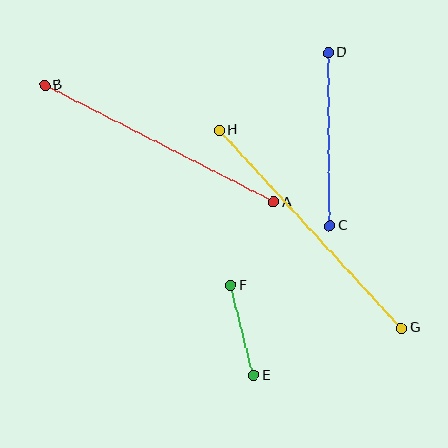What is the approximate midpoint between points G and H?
The midpoint is at approximately (311, 229) pixels.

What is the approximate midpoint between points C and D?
The midpoint is at approximately (329, 139) pixels.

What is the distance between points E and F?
The distance is approximately 93 pixels.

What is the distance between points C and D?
The distance is approximately 173 pixels.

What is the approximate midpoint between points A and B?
The midpoint is at approximately (159, 144) pixels.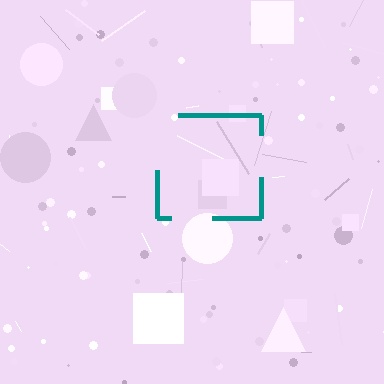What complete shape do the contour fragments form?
The contour fragments form a square.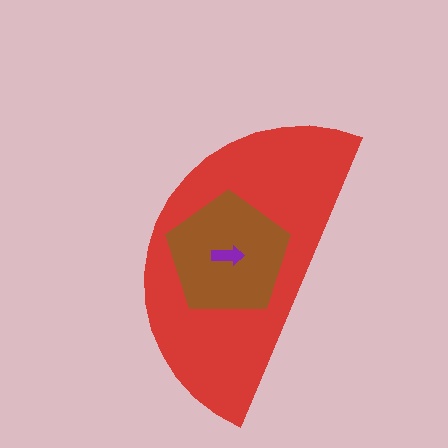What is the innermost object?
The purple arrow.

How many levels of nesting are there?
3.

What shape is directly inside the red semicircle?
The brown pentagon.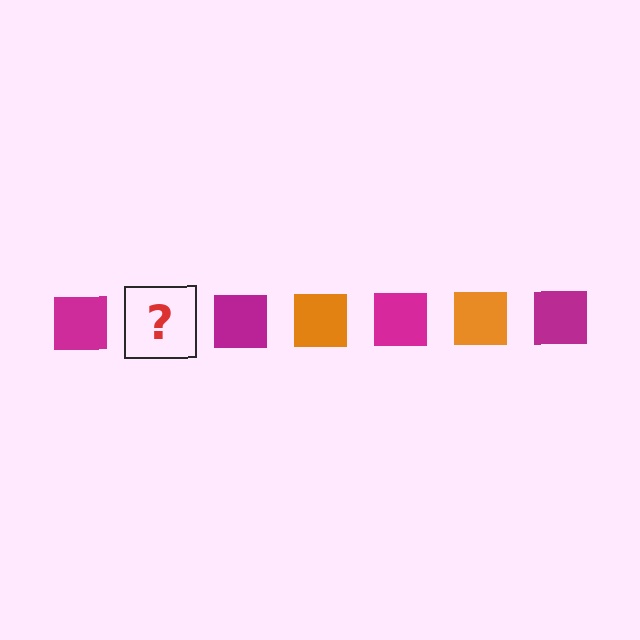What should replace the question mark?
The question mark should be replaced with an orange square.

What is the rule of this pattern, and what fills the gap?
The rule is that the pattern cycles through magenta, orange squares. The gap should be filled with an orange square.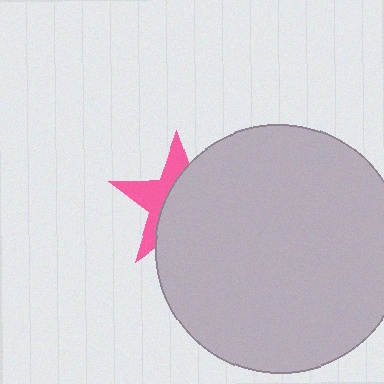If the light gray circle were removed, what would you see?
You would see the complete pink star.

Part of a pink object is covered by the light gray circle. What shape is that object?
It is a star.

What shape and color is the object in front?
The object in front is a light gray circle.